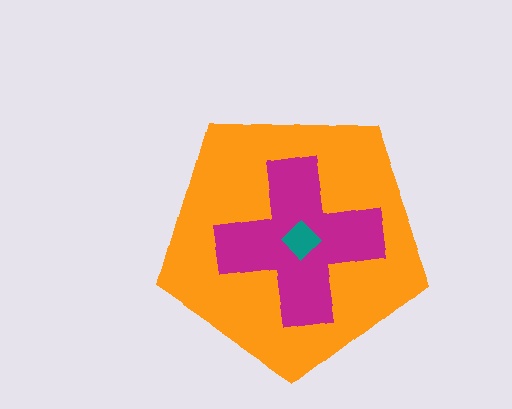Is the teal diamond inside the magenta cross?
Yes.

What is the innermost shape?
The teal diamond.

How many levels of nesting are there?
3.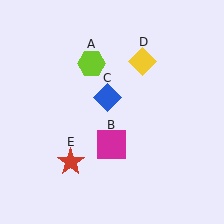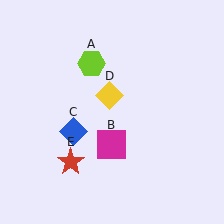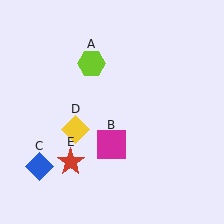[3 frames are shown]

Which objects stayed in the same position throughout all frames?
Lime hexagon (object A) and magenta square (object B) and red star (object E) remained stationary.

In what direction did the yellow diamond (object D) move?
The yellow diamond (object D) moved down and to the left.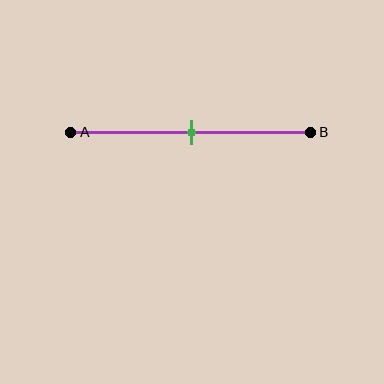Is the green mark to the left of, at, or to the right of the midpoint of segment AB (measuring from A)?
The green mark is approximately at the midpoint of segment AB.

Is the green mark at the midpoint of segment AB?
Yes, the mark is approximately at the midpoint.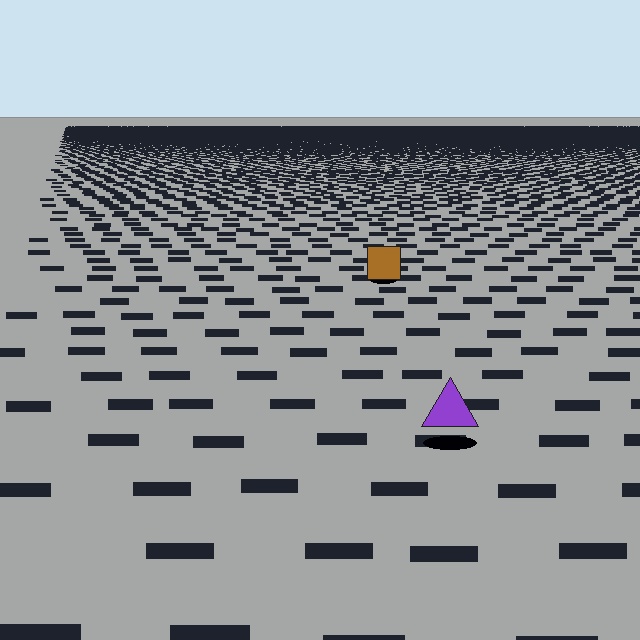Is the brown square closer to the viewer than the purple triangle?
No. The purple triangle is closer — you can tell from the texture gradient: the ground texture is coarser near it.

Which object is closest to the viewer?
The purple triangle is closest. The texture marks near it are larger and more spread out.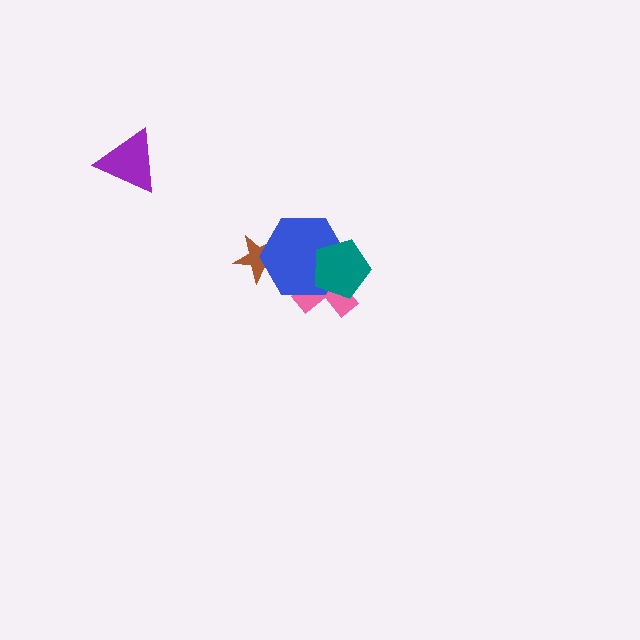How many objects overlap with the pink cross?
2 objects overlap with the pink cross.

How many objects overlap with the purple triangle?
0 objects overlap with the purple triangle.